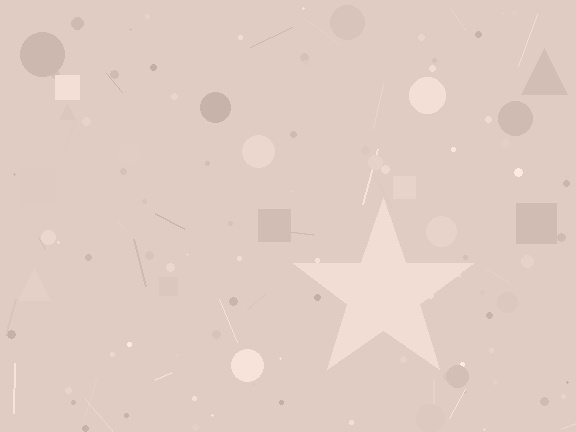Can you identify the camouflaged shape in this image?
The camouflaged shape is a star.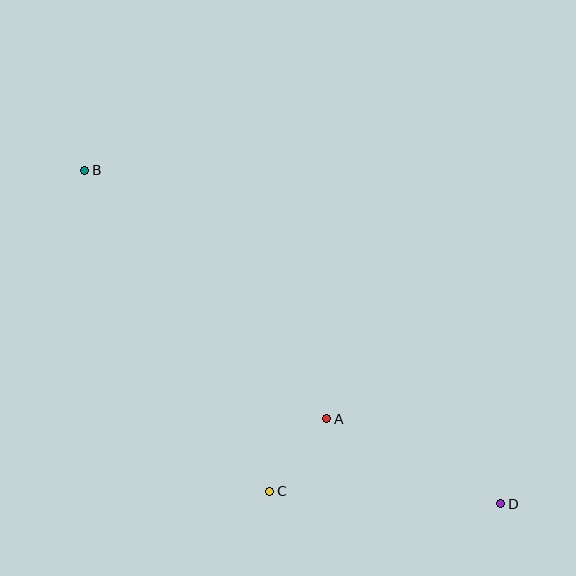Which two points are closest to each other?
Points A and C are closest to each other.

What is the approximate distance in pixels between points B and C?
The distance between B and C is approximately 371 pixels.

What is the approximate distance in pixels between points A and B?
The distance between A and B is approximately 347 pixels.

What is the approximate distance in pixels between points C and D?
The distance between C and D is approximately 231 pixels.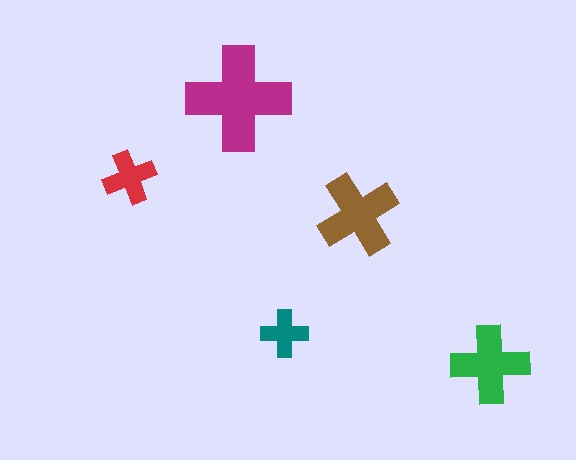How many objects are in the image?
There are 5 objects in the image.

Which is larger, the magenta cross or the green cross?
The magenta one.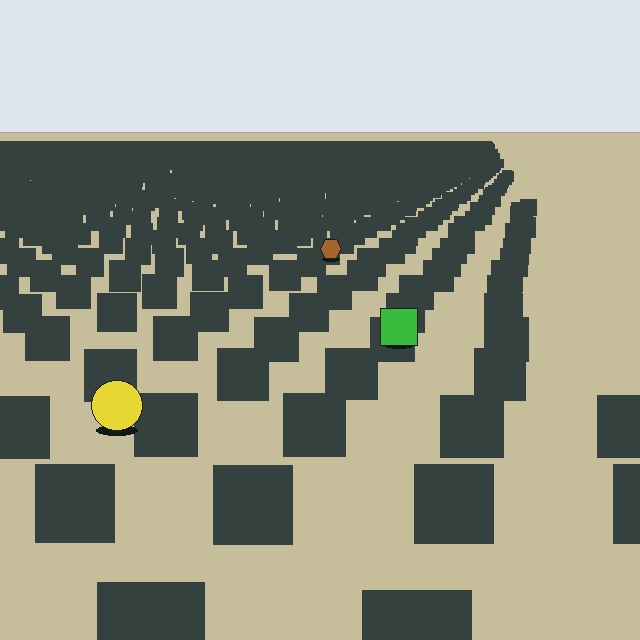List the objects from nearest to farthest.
From nearest to farthest: the yellow circle, the green square, the brown hexagon.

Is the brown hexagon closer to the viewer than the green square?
No. The green square is closer — you can tell from the texture gradient: the ground texture is coarser near it.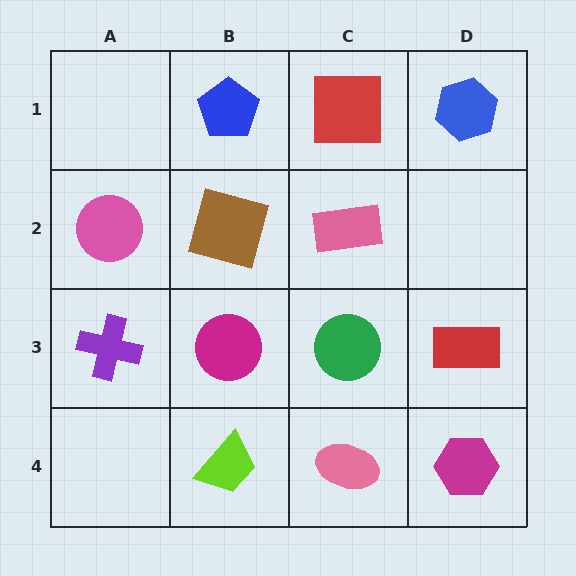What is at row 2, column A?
A pink circle.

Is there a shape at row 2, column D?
No, that cell is empty.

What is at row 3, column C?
A green circle.